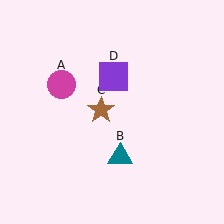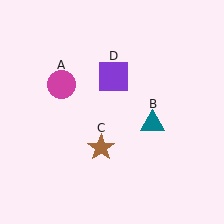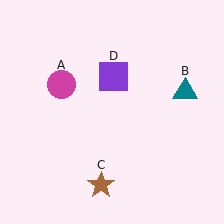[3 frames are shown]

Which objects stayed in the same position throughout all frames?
Magenta circle (object A) and purple square (object D) remained stationary.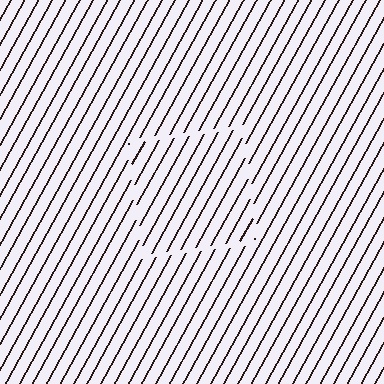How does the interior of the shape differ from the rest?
The interior of the shape contains the same grating, shifted by half a period — the contour is defined by the phase discontinuity where line-ends from the inner and outer gratings abut.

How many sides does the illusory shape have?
4 sides — the line-ends trace a square.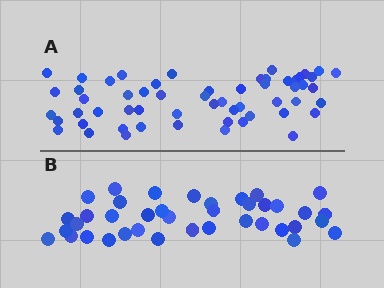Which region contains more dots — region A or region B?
Region A (the top region) has more dots.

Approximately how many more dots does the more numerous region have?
Region A has approximately 20 more dots than region B.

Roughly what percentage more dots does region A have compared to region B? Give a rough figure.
About 45% more.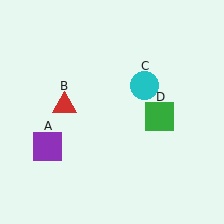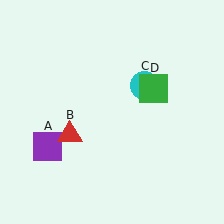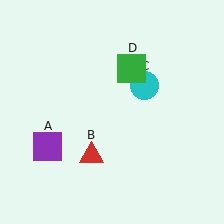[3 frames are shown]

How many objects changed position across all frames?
2 objects changed position: red triangle (object B), green square (object D).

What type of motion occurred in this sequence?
The red triangle (object B), green square (object D) rotated counterclockwise around the center of the scene.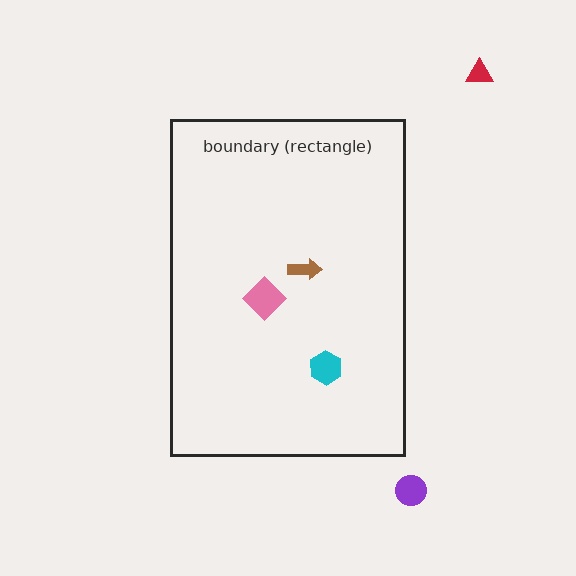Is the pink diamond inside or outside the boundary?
Inside.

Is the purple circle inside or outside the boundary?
Outside.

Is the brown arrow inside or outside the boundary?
Inside.